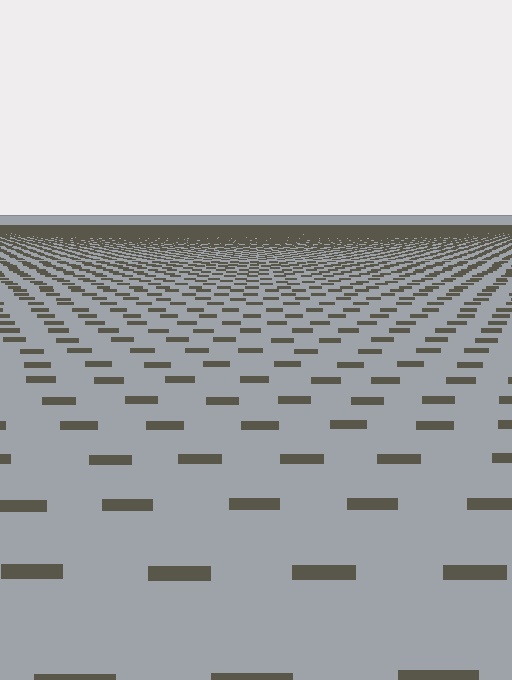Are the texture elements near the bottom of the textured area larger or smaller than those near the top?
Larger. Near the bottom, elements are closer to the viewer and appear at a bigger on-screen size.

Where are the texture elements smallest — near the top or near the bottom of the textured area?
Near the top.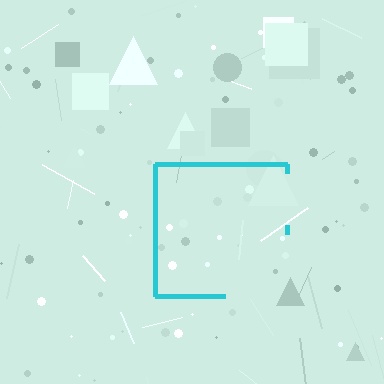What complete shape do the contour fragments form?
The contour fragments form a square.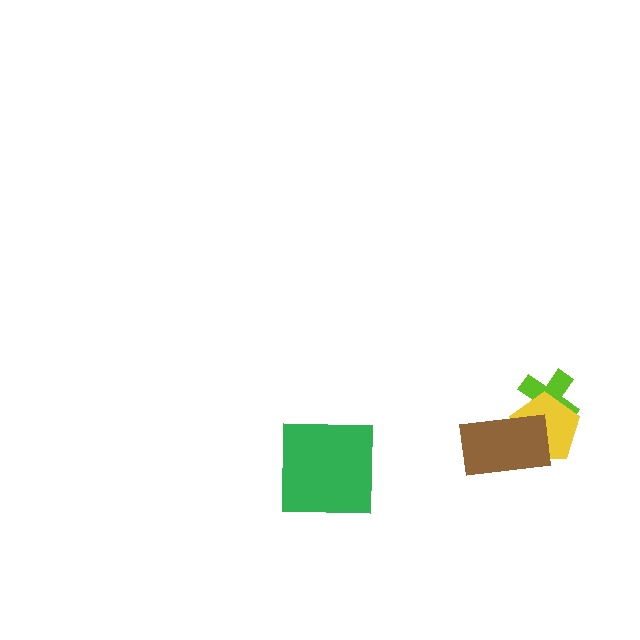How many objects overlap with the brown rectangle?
2 objects overlap with the brown rectangle.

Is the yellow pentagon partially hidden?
Yes, it is partially covered by another shape.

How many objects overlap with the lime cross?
2 objects overlap with the lime cross.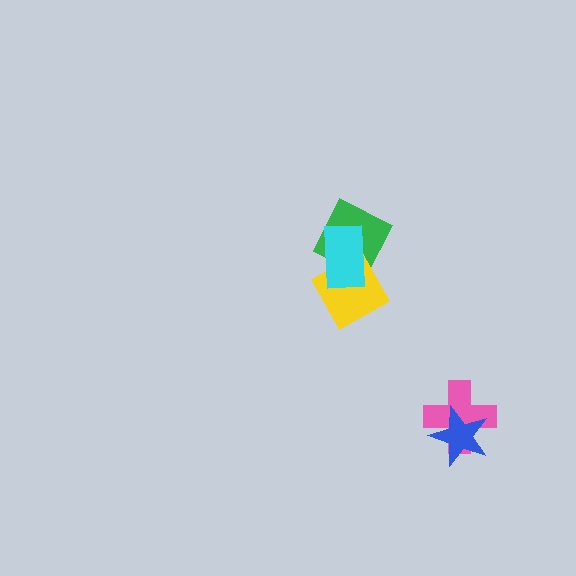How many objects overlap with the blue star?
1 object overlaps with the blue star.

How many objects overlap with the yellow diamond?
2 objects overlap with the yellow diamond.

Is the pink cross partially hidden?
Yes, it is partially covered by another shape.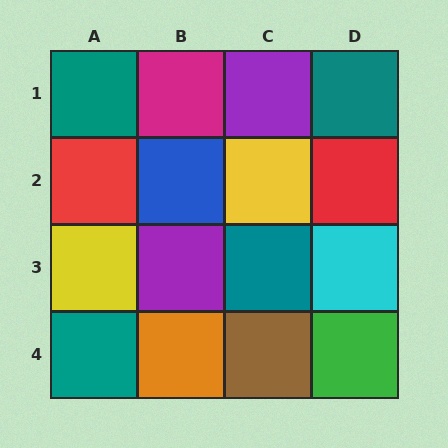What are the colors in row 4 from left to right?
Teal, orange, brown, green.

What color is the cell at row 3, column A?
Yellow.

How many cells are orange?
1 cell is orange.